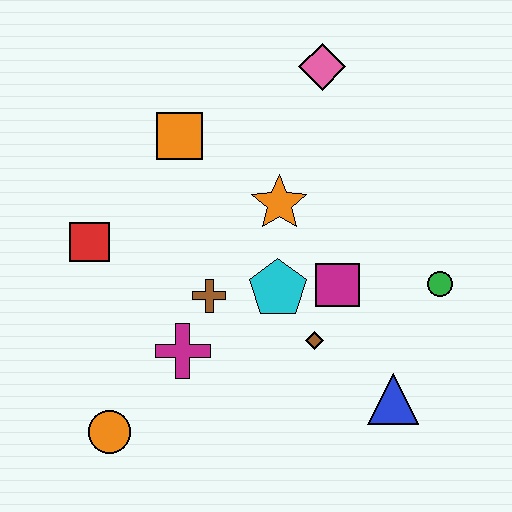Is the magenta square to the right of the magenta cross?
Yes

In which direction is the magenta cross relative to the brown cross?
The magenta cross is below the brown cross.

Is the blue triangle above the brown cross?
No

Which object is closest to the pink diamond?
The orange star is closest to the pink diamond.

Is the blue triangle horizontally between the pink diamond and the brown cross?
No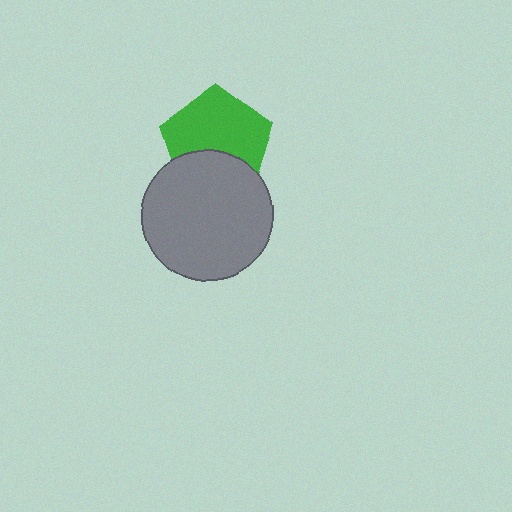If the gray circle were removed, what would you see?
You would see the complete green pentagon.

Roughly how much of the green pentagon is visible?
About half of it is visible (roughly 65%).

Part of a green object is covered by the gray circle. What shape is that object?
It is a pentagon.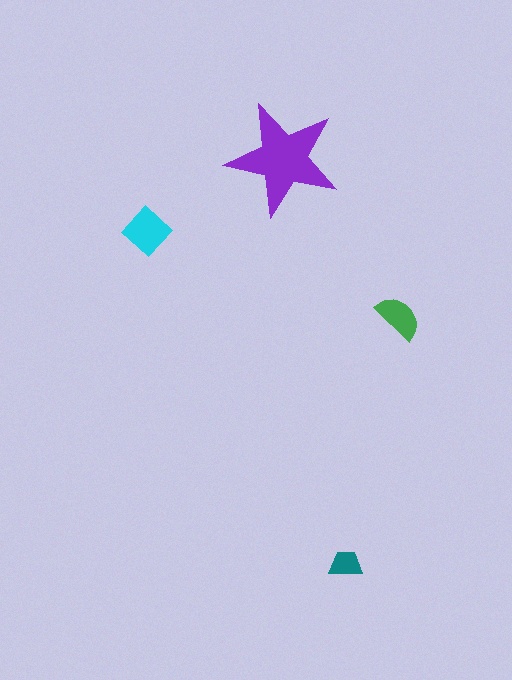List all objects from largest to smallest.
The purple star, the cyan diamond, the green semicircle, the teal trapezoid.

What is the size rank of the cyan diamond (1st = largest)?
2nd.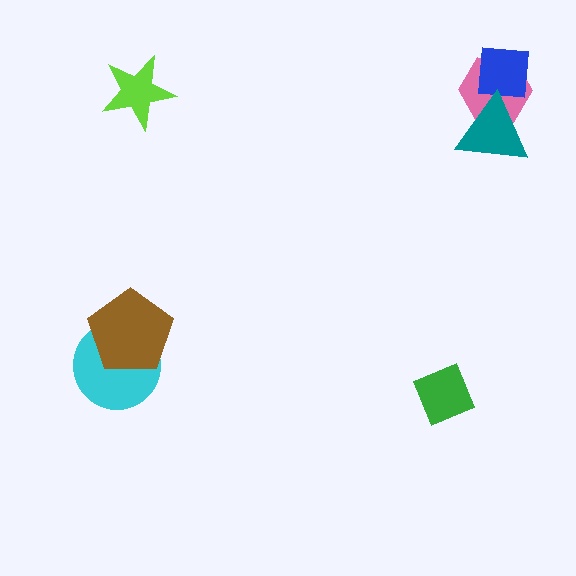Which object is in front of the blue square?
The teal triangle is in front of the blue square.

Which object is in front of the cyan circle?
The brown pentagon is in front of the cyan circle.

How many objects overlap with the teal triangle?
2 objects overlap with the teal triangle.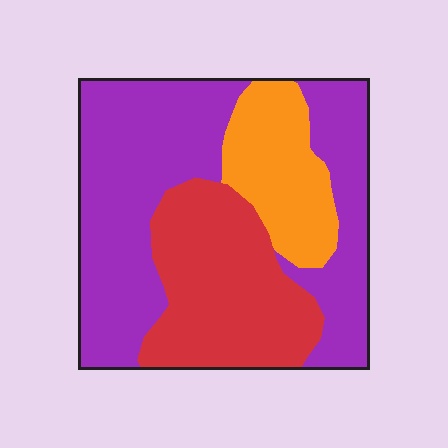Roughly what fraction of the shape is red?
Red covers around 30% of the shape.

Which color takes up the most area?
Purple, at roughly 55%.